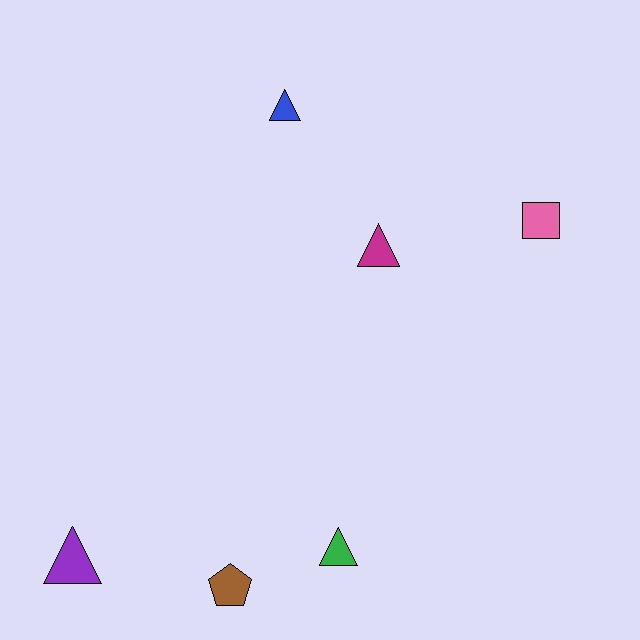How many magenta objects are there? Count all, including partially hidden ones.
There is 1 magenta object.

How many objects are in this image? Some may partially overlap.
There are 6 objects.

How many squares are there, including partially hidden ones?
There is 1 square.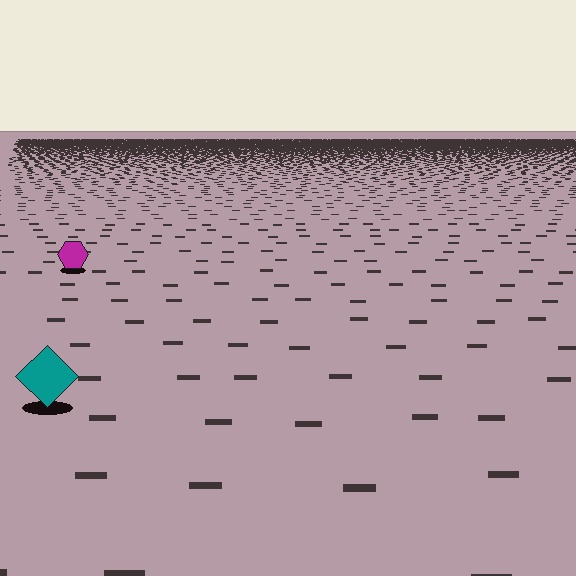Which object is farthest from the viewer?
The magenta hexagon is farthest from the viewer. It appears smaller and the ground texture around it is denser.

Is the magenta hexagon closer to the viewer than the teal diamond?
No. The teal diamond is closer — you can tell from the texture gradient: the ground texture is coarser near it.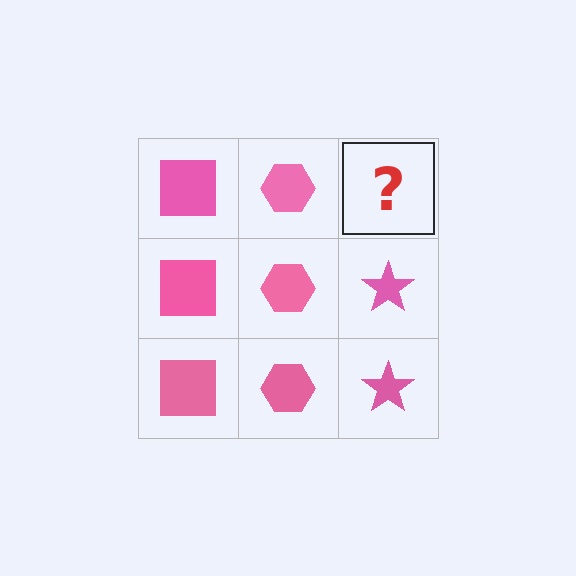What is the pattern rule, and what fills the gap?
The rule is that each column has a consistent shape. The gap should be filled with a pink star.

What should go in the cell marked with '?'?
The missing cell should contain a pink star.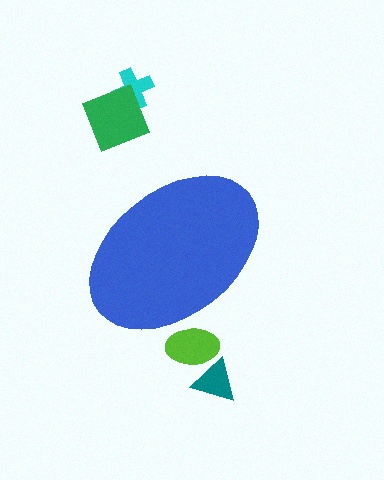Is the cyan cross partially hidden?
No, the cyan cross is fully visible.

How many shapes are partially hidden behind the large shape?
1 shape is partially hidden.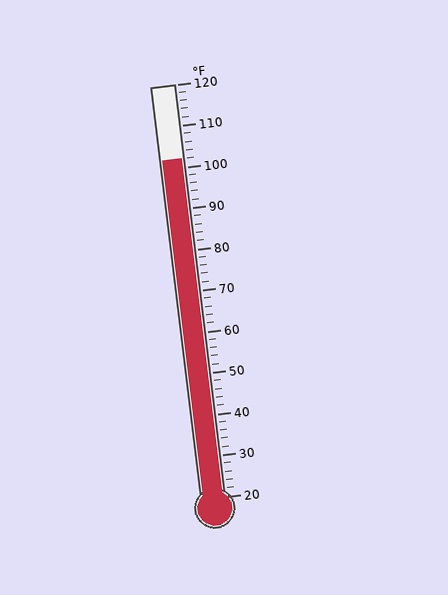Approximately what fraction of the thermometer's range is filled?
The thermometer is filled to approximately 80% of its range.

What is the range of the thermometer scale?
The thermometer scale ranges from 20°F to 120°F.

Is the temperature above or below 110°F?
The temperature is below 110°F.